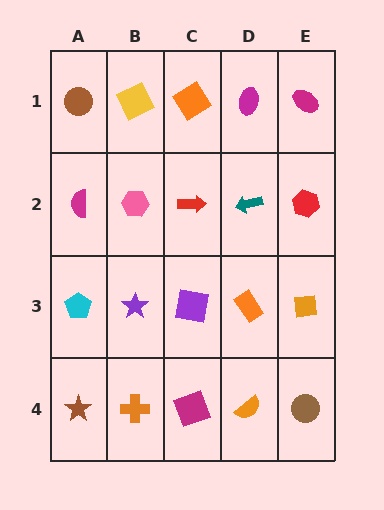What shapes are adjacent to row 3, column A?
A magenta semicircle (row 2, column A), a brown star (row 4, column A), a purple star (row 3, column B).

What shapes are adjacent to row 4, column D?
An orange rectangle (row 3, column D), a magenta square (row 4, column C), a brown circle (row 4, column E).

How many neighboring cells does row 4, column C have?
3.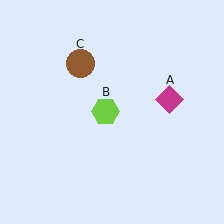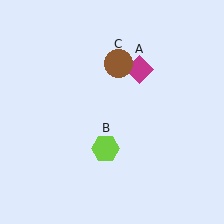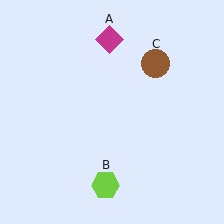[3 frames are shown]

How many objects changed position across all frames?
3 objects changed position: magenta diamond (object A), lime hexagon (object B), brown circle (object C).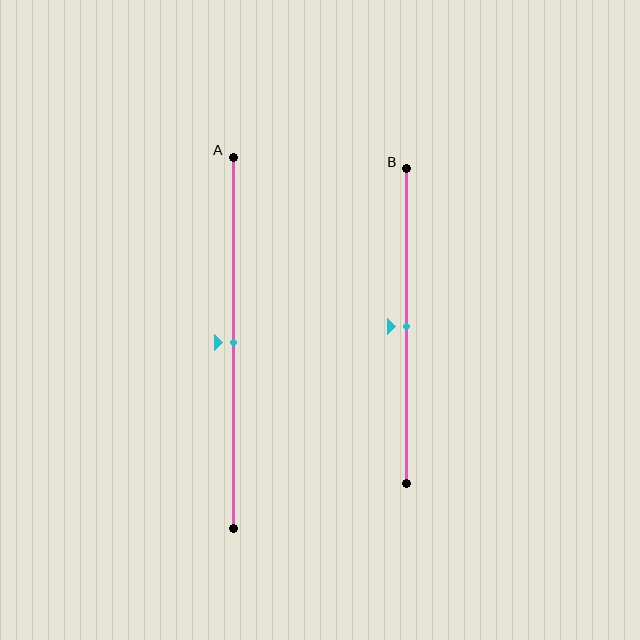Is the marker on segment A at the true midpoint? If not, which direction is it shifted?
Yes, the marker on segment A is at the true midpoint.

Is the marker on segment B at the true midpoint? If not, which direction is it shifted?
Yes, the marker on segment B is at the true midpoint.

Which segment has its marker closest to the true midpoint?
Segment A has its marker closest to the true midpoint.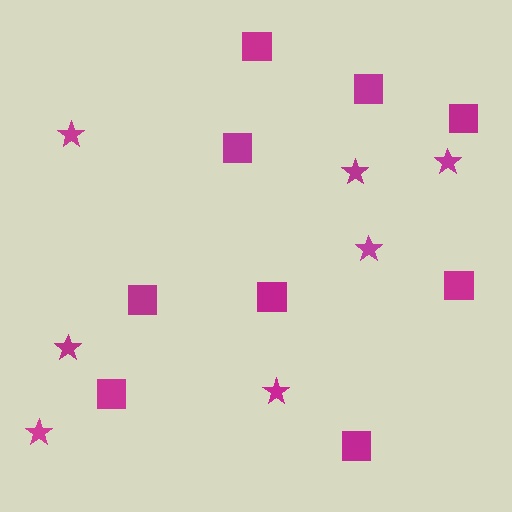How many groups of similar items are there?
There are 2 groups: one group of squares (9) and one group of stars (7).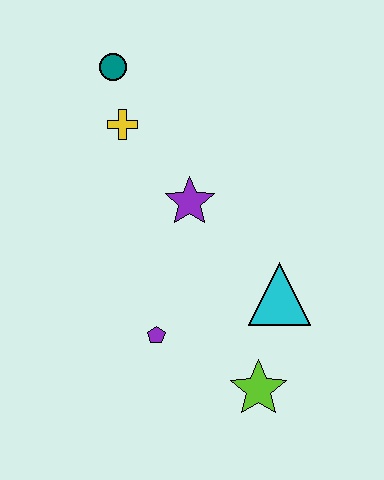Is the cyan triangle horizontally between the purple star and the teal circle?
No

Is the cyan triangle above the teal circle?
No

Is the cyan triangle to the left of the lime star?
No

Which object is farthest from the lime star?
The teal circle is farthest from the lime star.